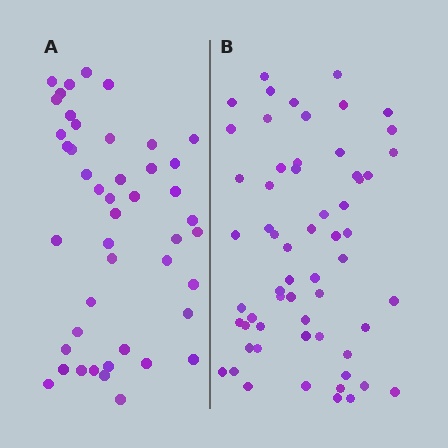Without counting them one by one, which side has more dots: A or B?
Region B (the right region) has more dots.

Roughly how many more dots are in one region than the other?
Region B has approximately 15 more dots than region A.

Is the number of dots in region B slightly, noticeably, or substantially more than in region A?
Region B has noticeably more, but not dramatically so. The ratio is roughly 1.3 to 1.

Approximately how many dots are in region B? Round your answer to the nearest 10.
About 60 dots.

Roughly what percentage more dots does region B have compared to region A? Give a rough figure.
About 35% more.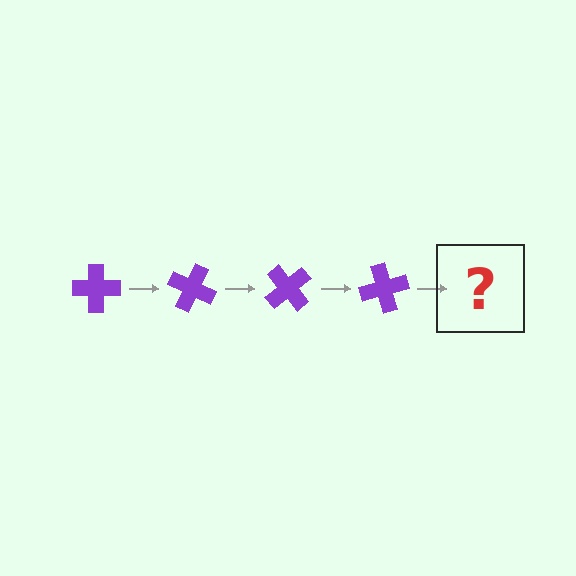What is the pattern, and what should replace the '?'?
The pattern is that the cross rotates 25 degrees each step. The '?' should be a purple cross rotated 100 degrees.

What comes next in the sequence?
The next element should be a purple cross rotated 100 degrees.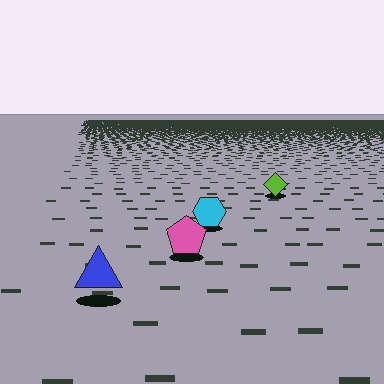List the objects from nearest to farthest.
From nearest to farthest: the blue triangle, the pink pentagon, the cyan hexagon, the lime diamond.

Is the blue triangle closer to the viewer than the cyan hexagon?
Yes. The blue triangle is closer — you can tell from the texture gradient: the ground texture is coarser near it.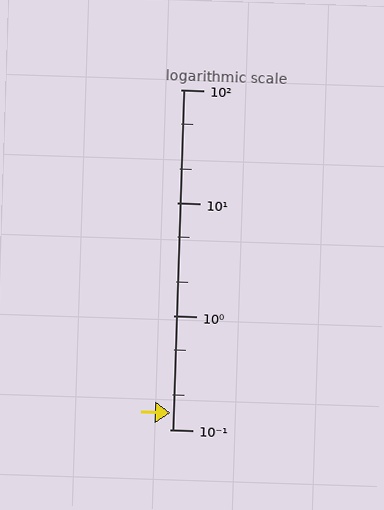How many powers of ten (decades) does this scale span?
The scale spans 3 decades, from 0.1 to 100.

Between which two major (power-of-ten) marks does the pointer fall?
The pointer is between 0.1 and 1.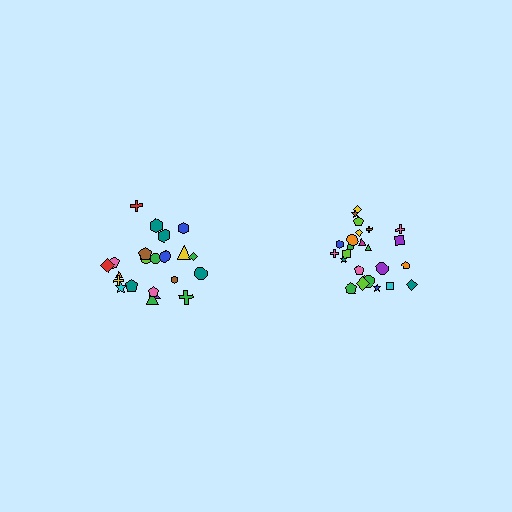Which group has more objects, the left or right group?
The right group.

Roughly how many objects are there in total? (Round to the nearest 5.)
Roughly 45 objects in total.